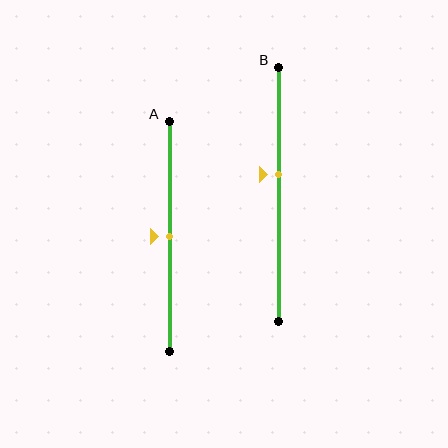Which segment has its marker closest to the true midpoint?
Segment A has its marker closest to the true midpoint.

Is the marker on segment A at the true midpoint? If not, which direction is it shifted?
Yes, the marker on segment A is at the true midpoint.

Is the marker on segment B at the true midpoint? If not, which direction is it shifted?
No, the marker on segment B is shifted upward by about 8% of the segment length.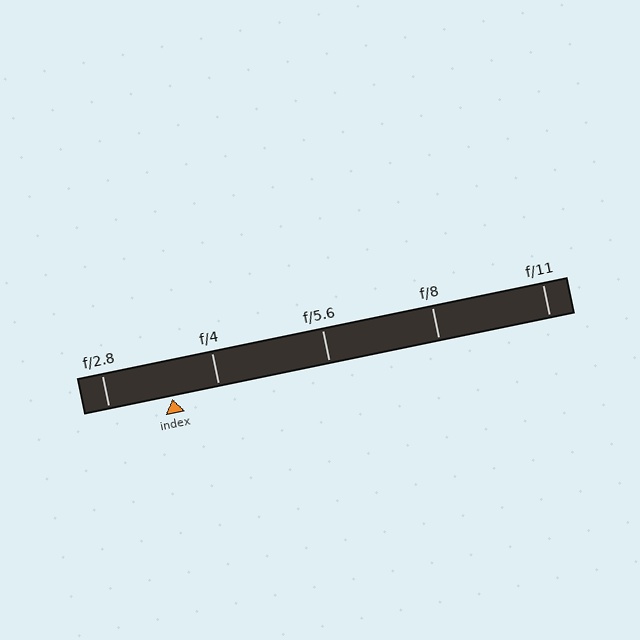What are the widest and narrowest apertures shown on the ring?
The widest aperture shown is f/2.8 and the narrowest is f/11.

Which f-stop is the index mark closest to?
The index mark is closest to f/4.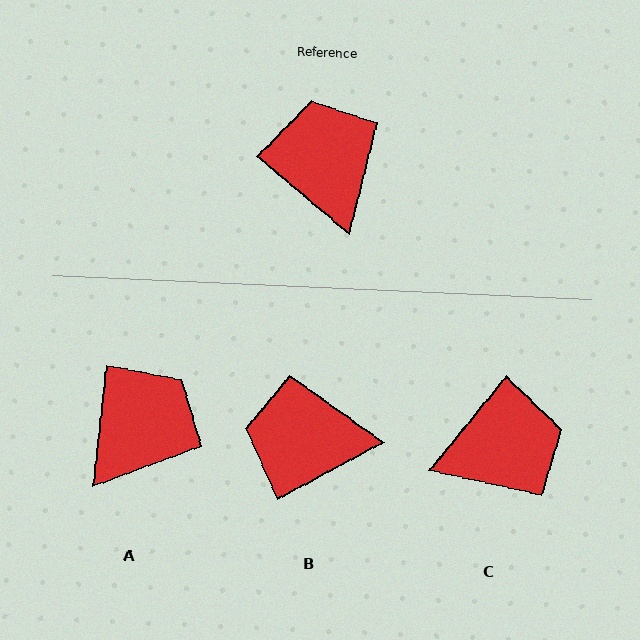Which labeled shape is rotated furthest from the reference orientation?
C, about 89 degrees away.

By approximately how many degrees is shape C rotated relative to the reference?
Approximately 89 degrees clockwise.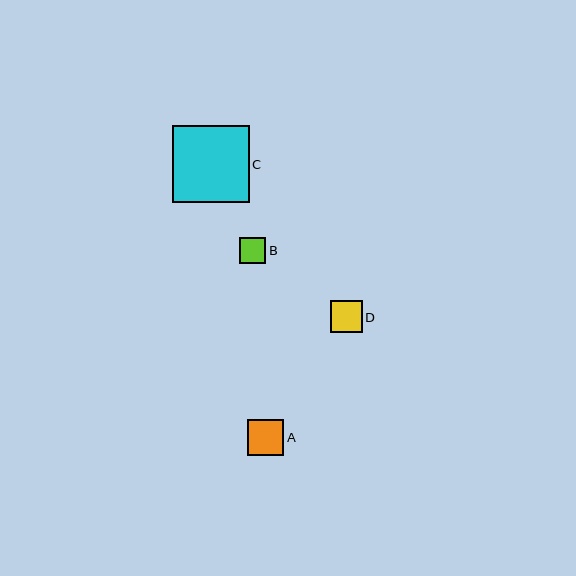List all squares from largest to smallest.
From largest to smallest: C, A, D, B.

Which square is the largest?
Square C is the largest with a size of approximately 77 pixels.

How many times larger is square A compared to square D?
Square A is approximately 1.1 times the size of square D.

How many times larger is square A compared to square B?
Square A is approximately 1.4 times the size of square B.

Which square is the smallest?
Square B is the smallest with a size of approximately 26 pixels.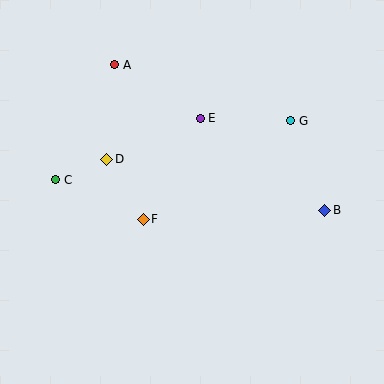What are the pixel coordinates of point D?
Point D is at (107, 159).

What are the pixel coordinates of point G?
Point G is at (291, 121).